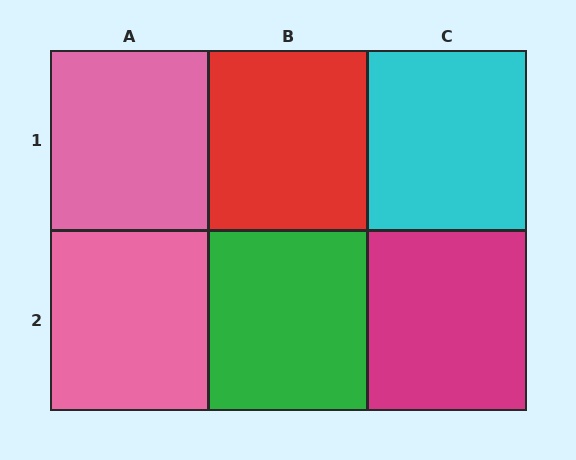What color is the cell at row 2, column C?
Magenta.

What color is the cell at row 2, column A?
Pink.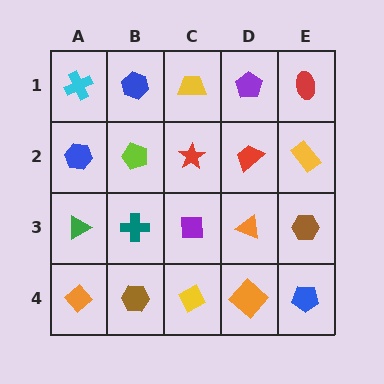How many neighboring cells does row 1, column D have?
3.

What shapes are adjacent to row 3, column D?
A red trapezoid (row 2, column D), an orange diamond (row 4, column D), a purple square (row 3, column C), a brown hexagon (row 3, column E).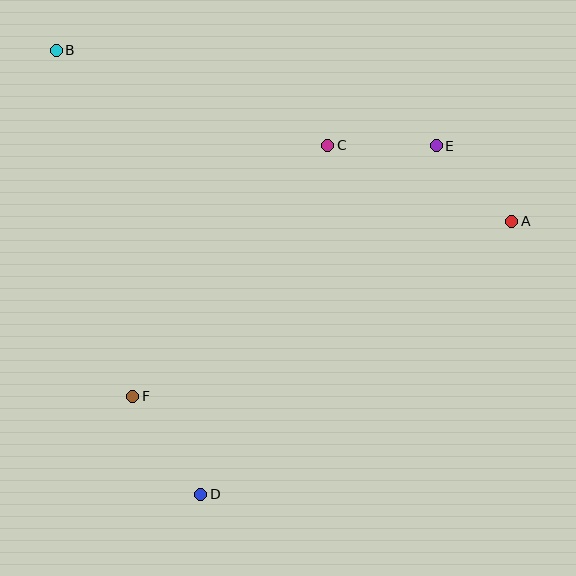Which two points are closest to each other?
Points A and E are closest to each other.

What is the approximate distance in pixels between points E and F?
The distance between E and F is approximately 394 pixels.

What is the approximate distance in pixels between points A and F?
The distance between A and F is approximately 418 pixels.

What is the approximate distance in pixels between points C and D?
The distance between C and D is approximately 372 pixels.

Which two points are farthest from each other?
Points A and B are farthest from each other.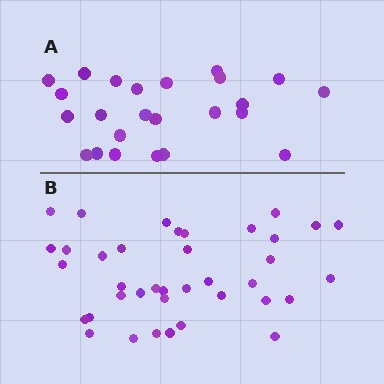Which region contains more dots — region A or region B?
Region B (the bottom region) has more dots.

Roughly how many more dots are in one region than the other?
Region B has approximately 15 more dots than region A.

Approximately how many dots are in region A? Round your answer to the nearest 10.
About 20 dots. (The exact count is 24, which rounds to 20.)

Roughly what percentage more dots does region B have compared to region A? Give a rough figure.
About 60% more.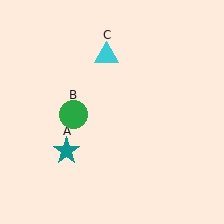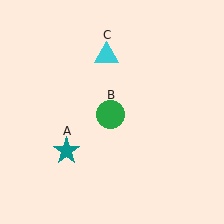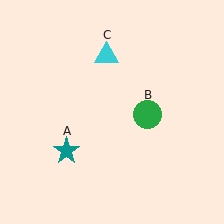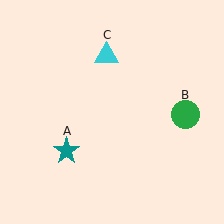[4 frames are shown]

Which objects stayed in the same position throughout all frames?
Teal star (object A) and cyan triangle (object C) remained stationary.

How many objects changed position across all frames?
1 object changed position: green circle (object B).